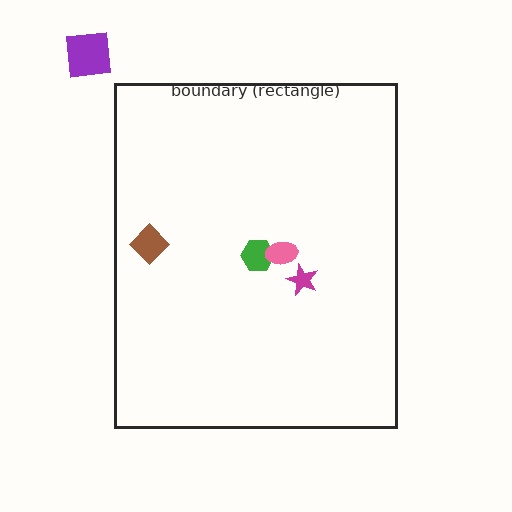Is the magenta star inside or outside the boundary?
Inside.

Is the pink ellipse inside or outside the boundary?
Inside.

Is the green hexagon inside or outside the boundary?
Inside.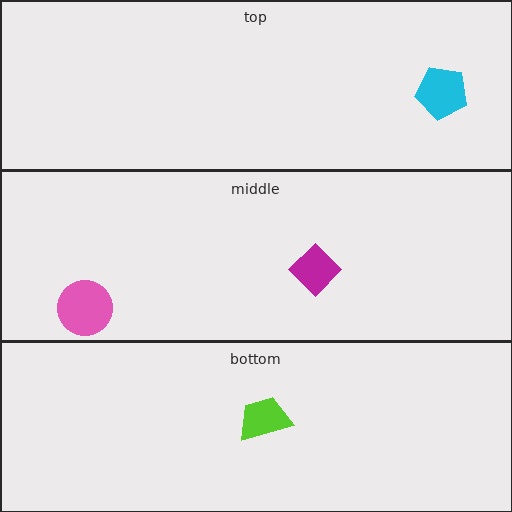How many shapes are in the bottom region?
1.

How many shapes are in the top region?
1.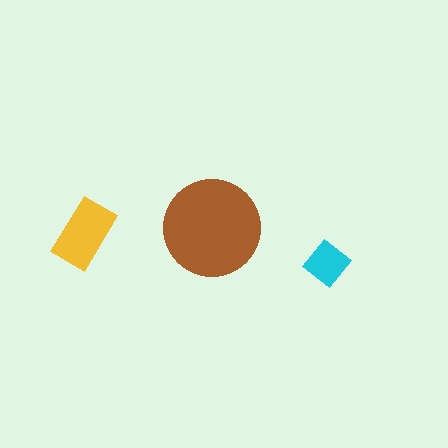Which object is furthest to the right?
The cyan diamond is rightmost.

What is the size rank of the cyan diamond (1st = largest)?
3rd.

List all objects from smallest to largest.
The cyan diamond, the yellow rectangle, the brown circle.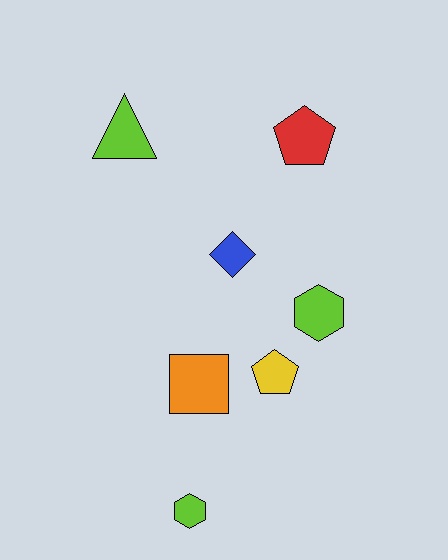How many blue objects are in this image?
There is 1 blue object.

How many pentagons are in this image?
There are 2 pentagons.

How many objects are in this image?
There are 7 objects.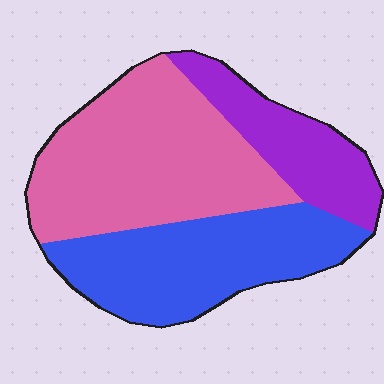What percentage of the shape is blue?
Blue takes up about one third (1/3) of the shape.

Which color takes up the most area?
Pink, at roughly 45%.